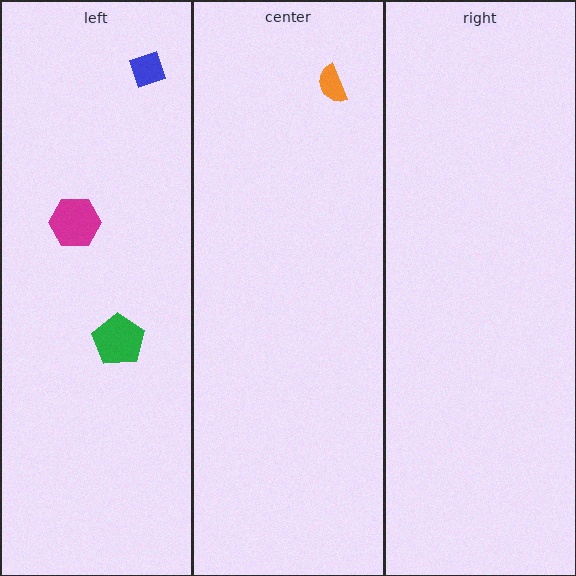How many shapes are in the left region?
3.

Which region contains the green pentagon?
The left region.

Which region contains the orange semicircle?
The center region.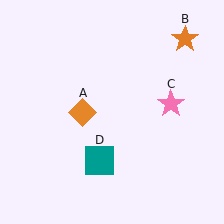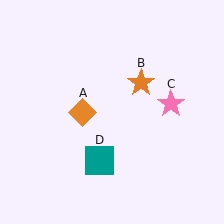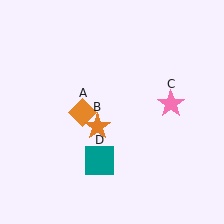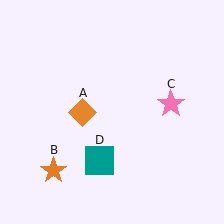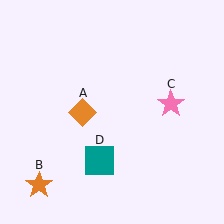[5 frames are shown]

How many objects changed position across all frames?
1 object changed position: orange star (object B).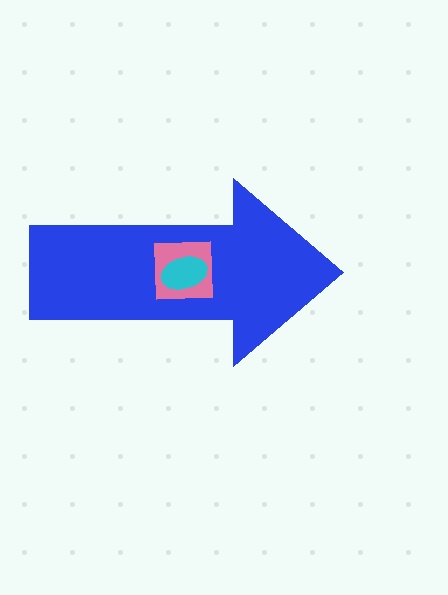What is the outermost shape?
The blue arrow.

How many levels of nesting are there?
3.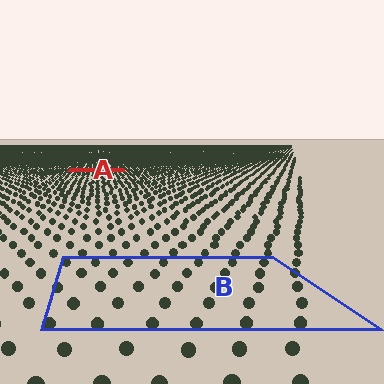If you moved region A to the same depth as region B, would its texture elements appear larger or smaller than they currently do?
They would appear larger. At a closer depth, the same texture elements are projected at a bigger on-screen size.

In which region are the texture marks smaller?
The texture marks are smaller in region A, because it is farther away.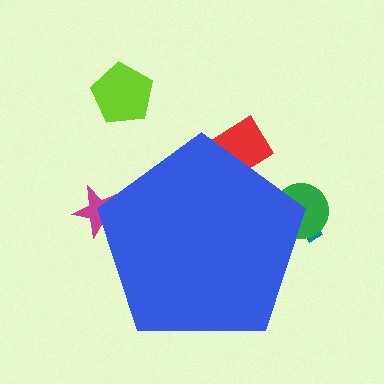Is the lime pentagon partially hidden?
No, the lime pentagon is fully visible.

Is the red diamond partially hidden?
Yes, the red diamond is partially hidden behind the blue pentagon.